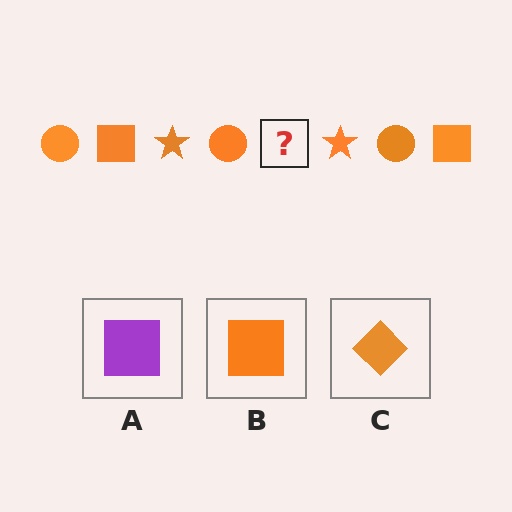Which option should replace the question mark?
Option B.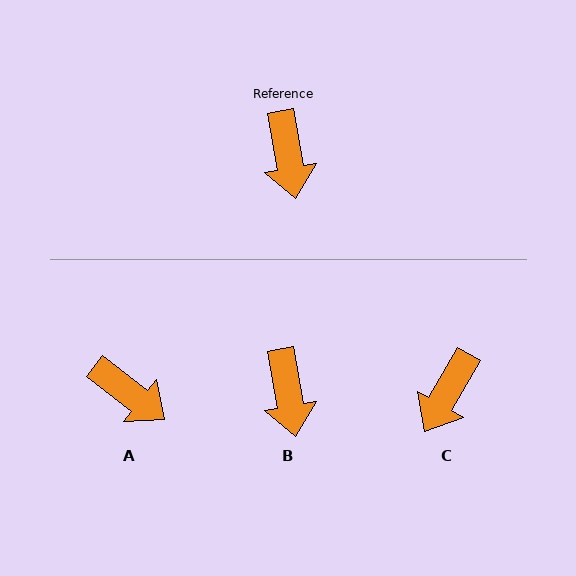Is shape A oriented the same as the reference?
No, it is off by about 43 degrees.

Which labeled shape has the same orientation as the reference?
B.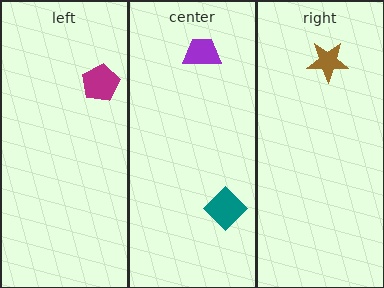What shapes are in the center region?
The purple trapezoid, the teal diamond.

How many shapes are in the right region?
1.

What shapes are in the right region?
The brown star.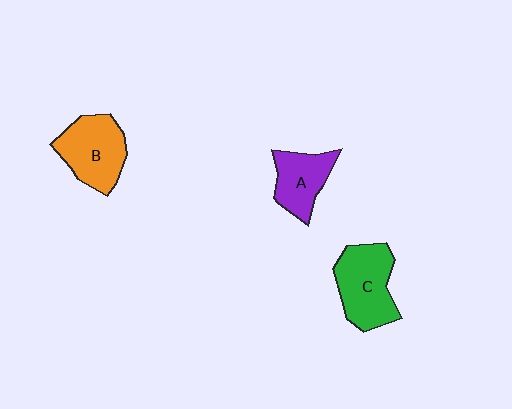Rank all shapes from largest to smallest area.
From largest to smallest: C (green), B (orange), A (purple).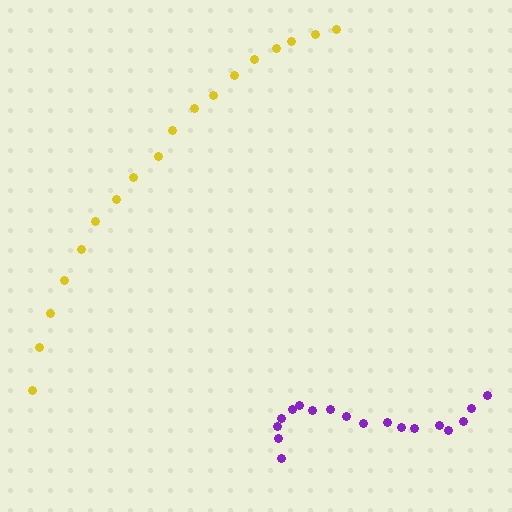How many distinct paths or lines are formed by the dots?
There are 2 distinct paths.